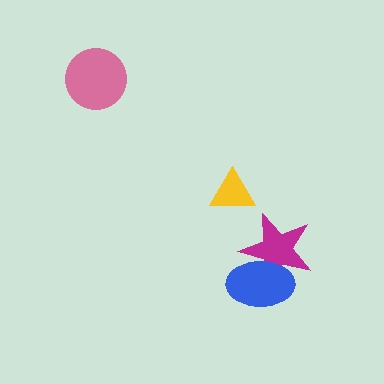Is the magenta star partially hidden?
Yes, it is partially covered by another shape.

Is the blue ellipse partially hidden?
No, no other shape covers it.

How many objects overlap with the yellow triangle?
0 objects overlap with the yellow triangle.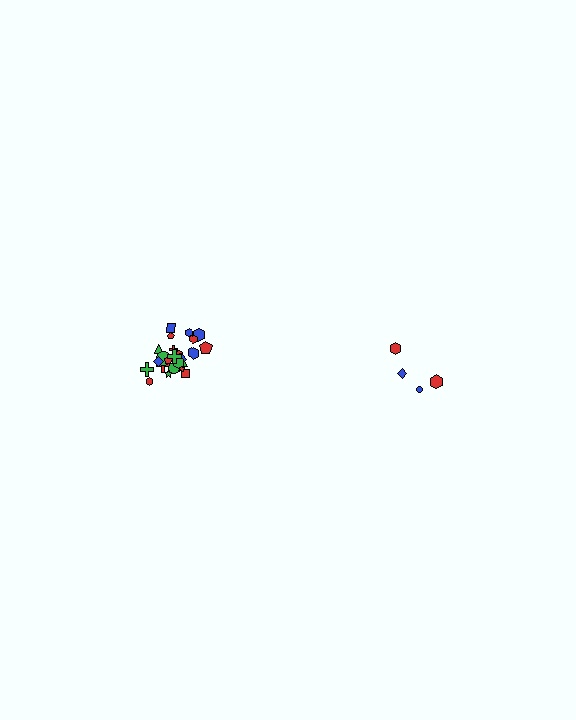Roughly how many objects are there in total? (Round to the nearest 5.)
Roughly 30 objects in total.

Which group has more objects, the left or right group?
The left group.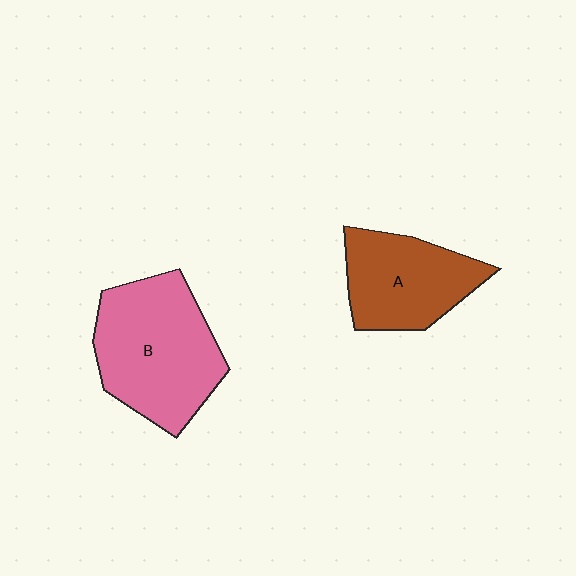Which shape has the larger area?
Shape B (pink).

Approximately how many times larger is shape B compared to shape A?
Approximately 1.4 times.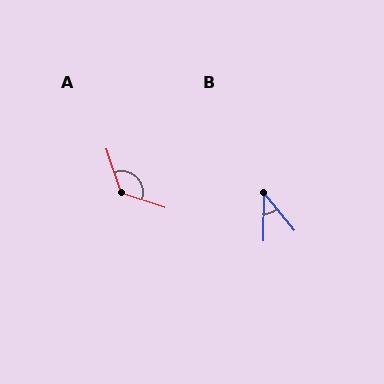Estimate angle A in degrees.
Approximately 127 degrees.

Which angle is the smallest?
B, at approximately 40 degrees.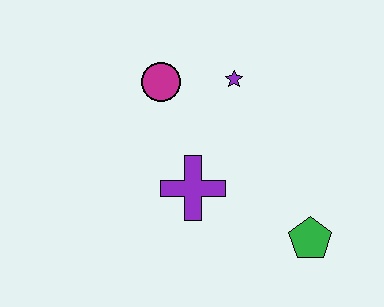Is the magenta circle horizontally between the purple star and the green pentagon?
No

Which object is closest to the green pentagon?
The purple cross is closest to the green pentagon.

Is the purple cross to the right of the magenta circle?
Yes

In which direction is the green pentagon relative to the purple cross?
The green pentagon is to the right of the purple cross.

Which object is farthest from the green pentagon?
The magenta circle is farthest from the green pentagon.